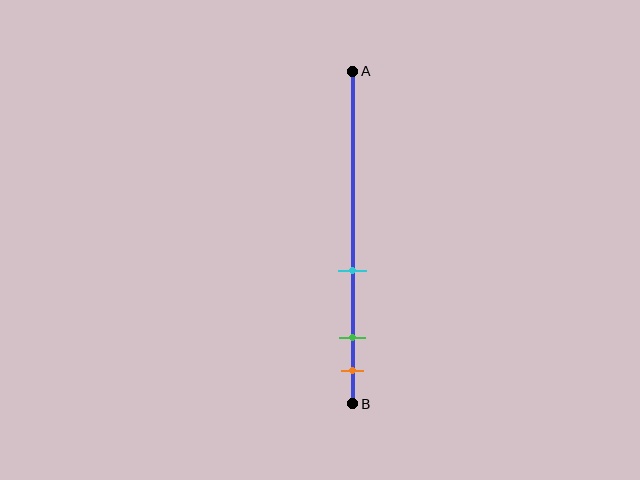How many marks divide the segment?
There are 3 marks dividing the segment.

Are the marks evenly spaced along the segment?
No, the marks are not evenly spaced.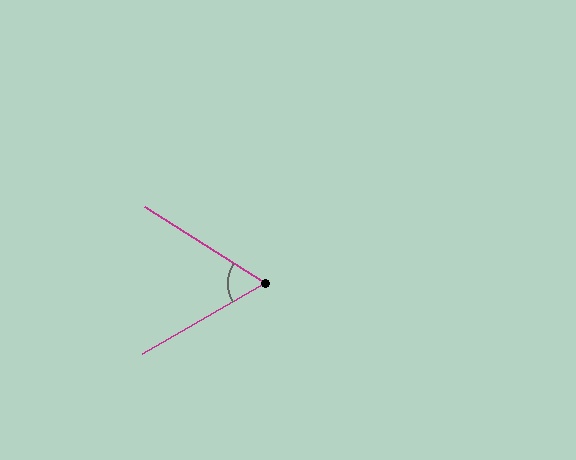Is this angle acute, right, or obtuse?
It is acute.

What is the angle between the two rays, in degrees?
Approximately 62 degrees.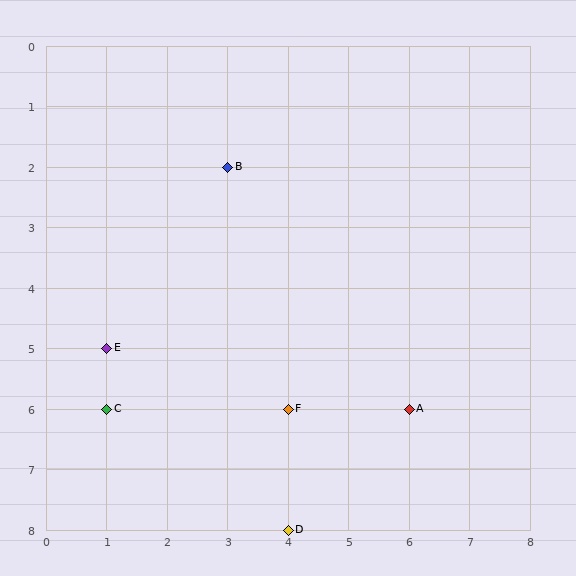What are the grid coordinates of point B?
Point B is at grid coordinates (3, 2).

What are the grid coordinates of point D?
Point D is at grid coordinates (4, 8).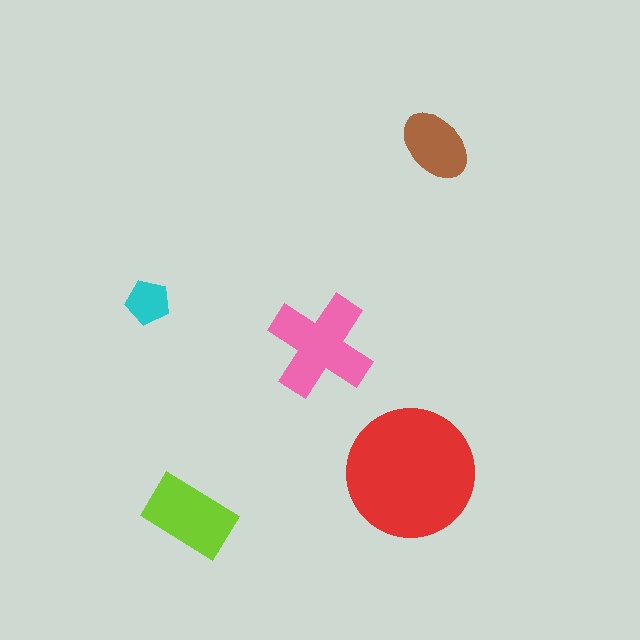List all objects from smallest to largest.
The cyan pentagon, the brown ellipse, the lime rectangle, the pink cross, the red circle.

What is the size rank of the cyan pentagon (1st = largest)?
5th.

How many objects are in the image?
There are 5 objects in the image.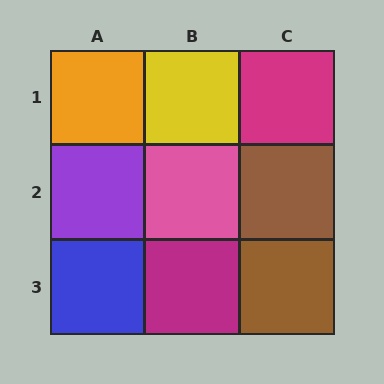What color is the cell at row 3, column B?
Magenta.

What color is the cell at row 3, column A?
Blue.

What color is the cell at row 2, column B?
Pink.